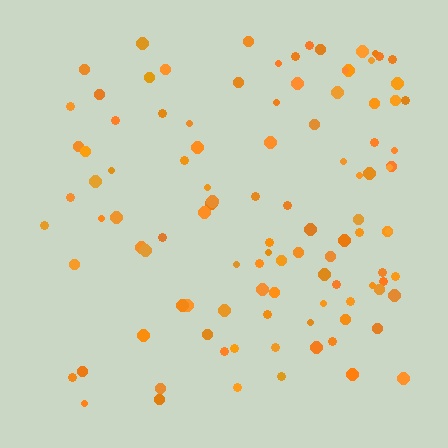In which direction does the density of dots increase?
From left to right, with the right side densest.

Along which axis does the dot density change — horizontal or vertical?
Horizontal.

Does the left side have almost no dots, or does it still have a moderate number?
Still a moderate number, just noticeably fewer than the right.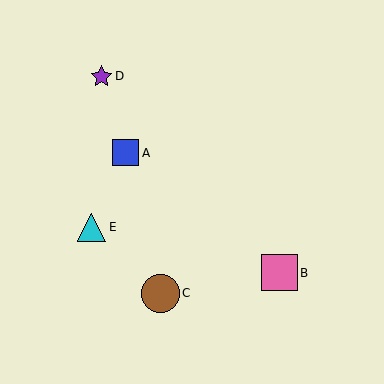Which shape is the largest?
The brown circle (labeled C) is the largest.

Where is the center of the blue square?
The center of the blue square is at (125, 153).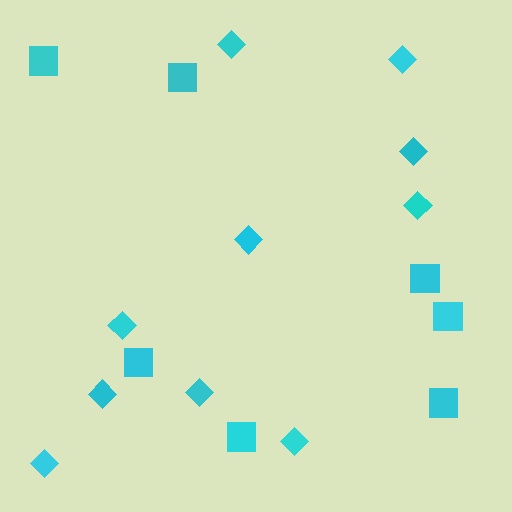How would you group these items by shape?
There are 2 groups: one group of squares (7) and one group of diamonds (10).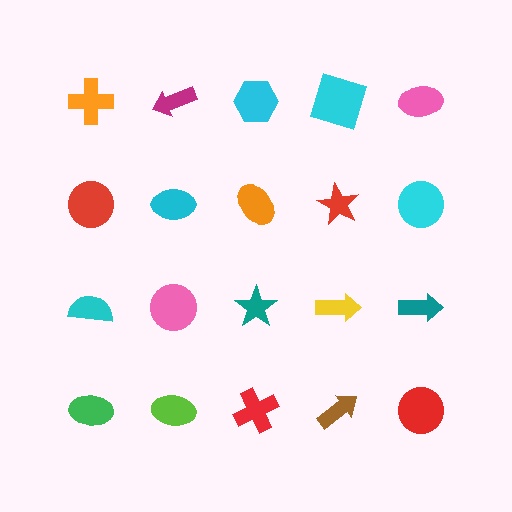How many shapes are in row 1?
5 shapes.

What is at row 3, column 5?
A teal arrow.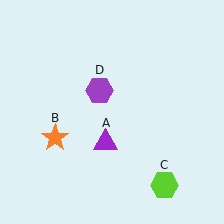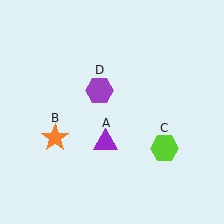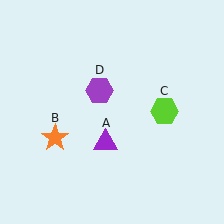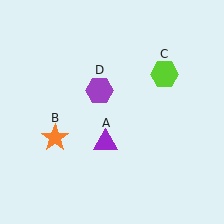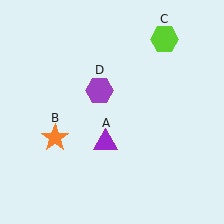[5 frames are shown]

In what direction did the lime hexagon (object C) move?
The lime hexagon (object C) moved up.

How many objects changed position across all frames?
1 object changed position: lime hexagon (object C).